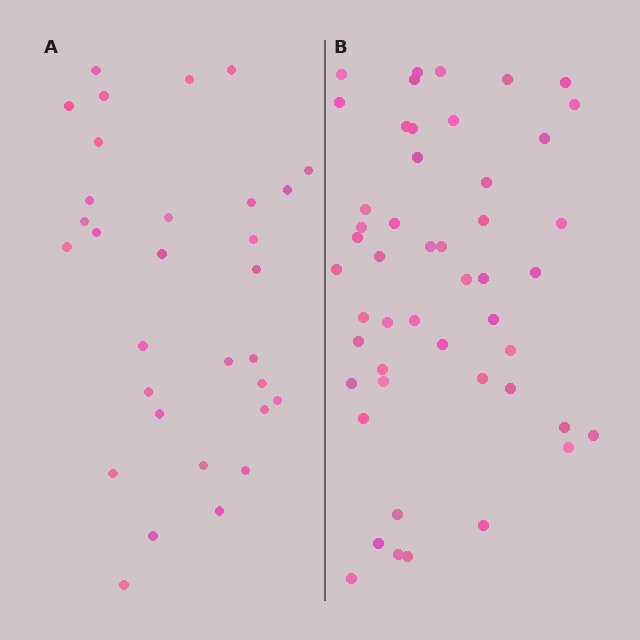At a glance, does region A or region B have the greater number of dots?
Region B (the right region) has more dots.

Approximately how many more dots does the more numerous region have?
Region B has approximately 20 more dots than region A.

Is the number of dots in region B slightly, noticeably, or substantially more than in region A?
Region B has substantially more. The ratio is roughly 1.6 to 1.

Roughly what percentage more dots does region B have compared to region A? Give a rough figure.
About 60% more.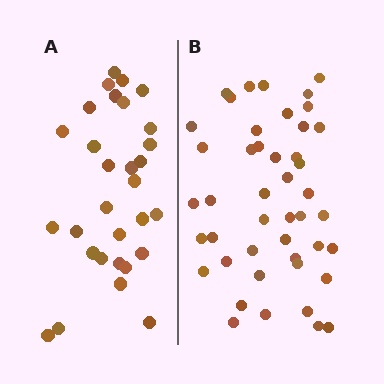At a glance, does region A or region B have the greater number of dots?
Region B (the right region) has more dots.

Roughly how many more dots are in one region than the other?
Region B has approximately 15 more dots than region A.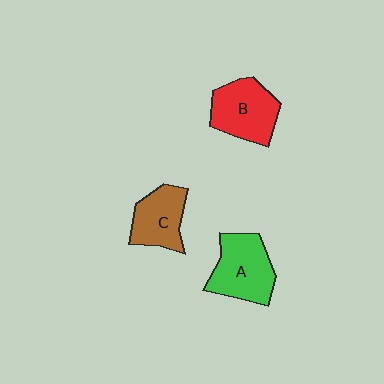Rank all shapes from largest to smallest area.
From largest to smallest: A (green), B (red), C (brown).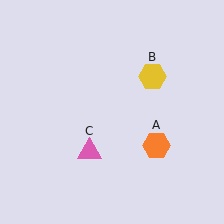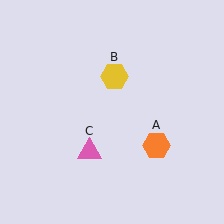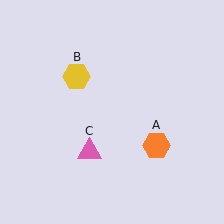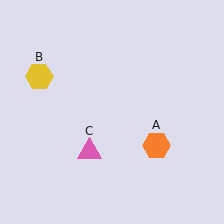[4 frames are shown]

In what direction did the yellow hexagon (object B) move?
The yellow hexagon (object B) moved left.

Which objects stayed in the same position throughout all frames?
Orange hexagon (object A) and pink triangle (object C) remained stationary.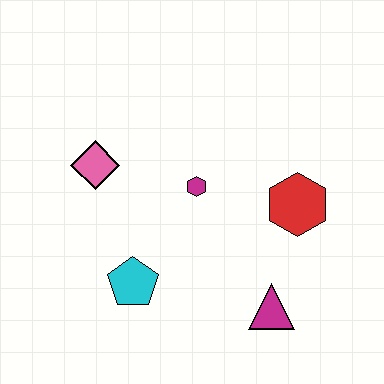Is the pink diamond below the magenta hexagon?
No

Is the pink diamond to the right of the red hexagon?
No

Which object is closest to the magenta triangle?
The red hexagon is closest to the magenta triangle.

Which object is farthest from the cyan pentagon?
The red hexagon is farthest from the cyan pentagon.